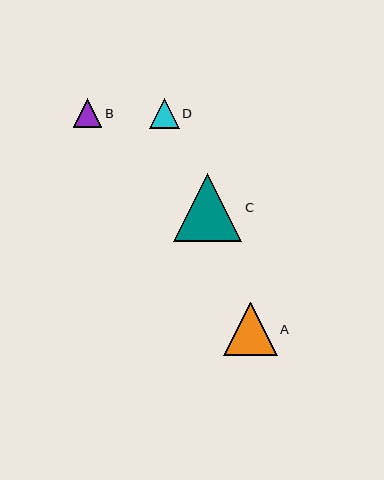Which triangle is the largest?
Triangle C is the largest with a size of approximately 69 pixels.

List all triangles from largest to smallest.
From largest to smallest: C, A, D, B.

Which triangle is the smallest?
Triangle B is the smallest with a size of approximately 29 pixels.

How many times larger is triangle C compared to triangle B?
Triangle C is approximately 2.4 times the size of triangle B.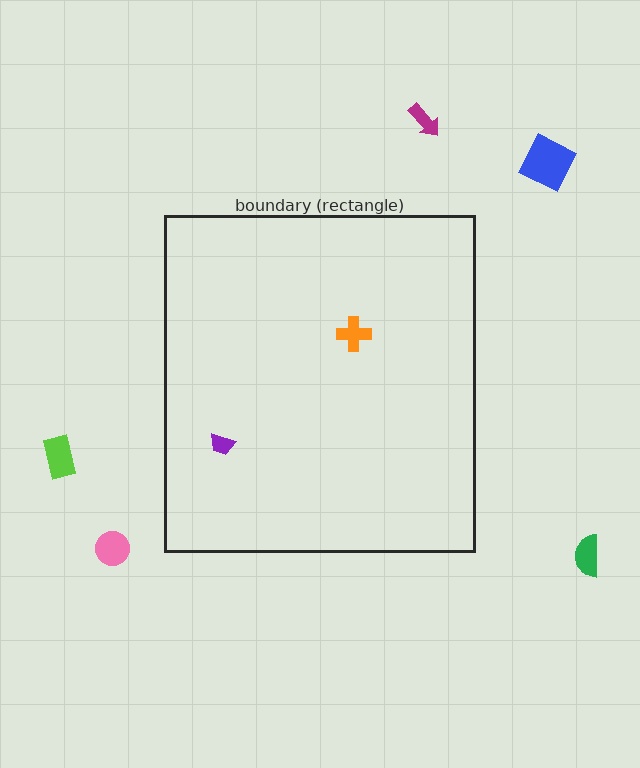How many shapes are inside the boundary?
2 inside, 5 outside.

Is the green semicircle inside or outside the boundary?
Outside.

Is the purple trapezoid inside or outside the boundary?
Inside.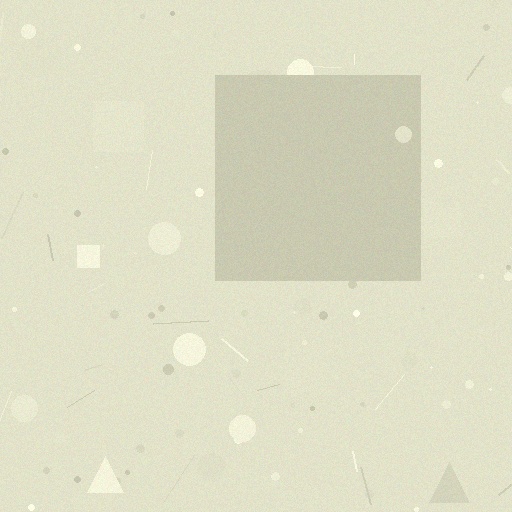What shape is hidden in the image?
A square is hidden in the image.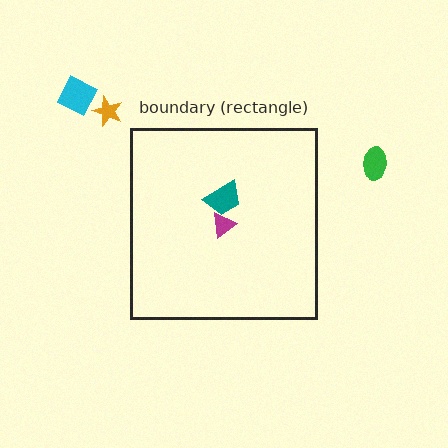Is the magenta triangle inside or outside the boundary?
Inside.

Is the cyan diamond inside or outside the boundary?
Outside.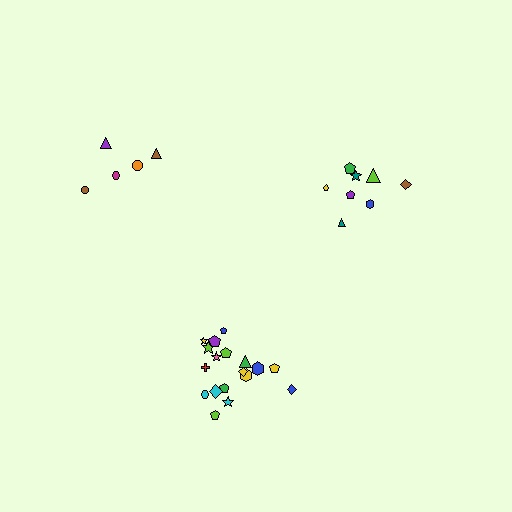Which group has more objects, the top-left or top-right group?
The top-right group.